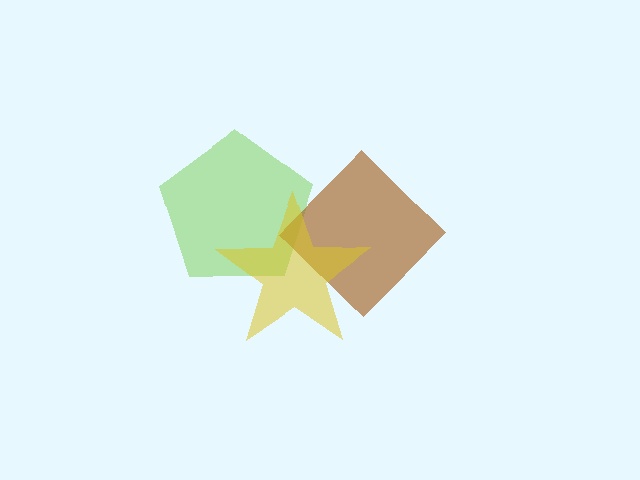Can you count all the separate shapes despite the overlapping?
Yes, there are 3 separate shapes.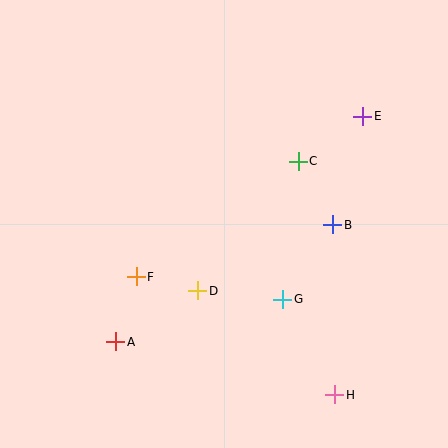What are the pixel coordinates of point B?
Point B is at (333, 225).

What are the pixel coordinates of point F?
Point F is at (136, 277).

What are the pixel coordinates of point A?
Point A is at (116, 342).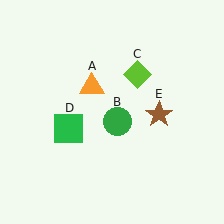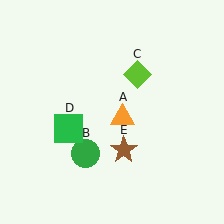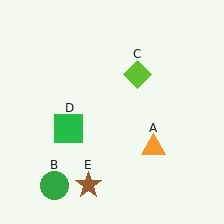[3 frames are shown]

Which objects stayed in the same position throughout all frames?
Lime diamond (object C) and green square (object D) remained stationary.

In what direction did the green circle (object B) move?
The green circle (object B) moved down and to the left.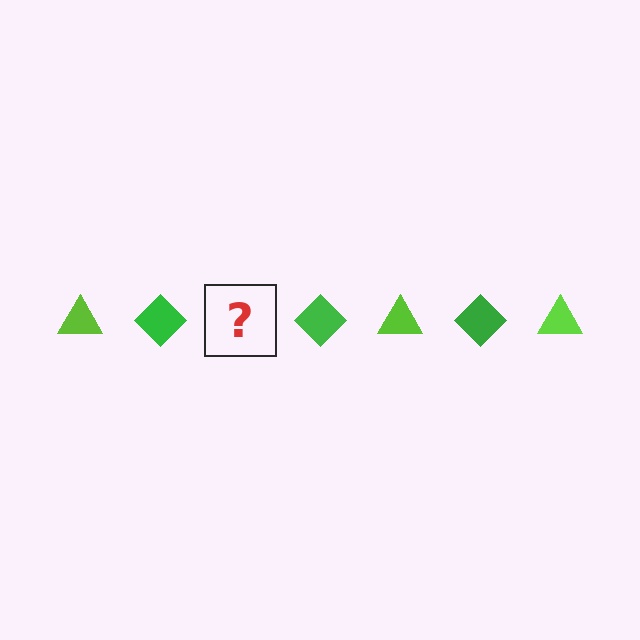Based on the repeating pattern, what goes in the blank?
The blank should be a lime triangle.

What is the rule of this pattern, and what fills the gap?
The rule is that the pattern alternates between lime triangle and green diamond. The gap should be filled with a lime triangle.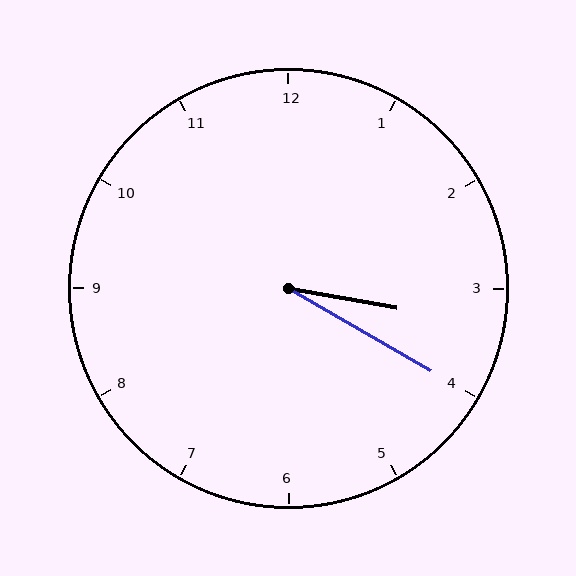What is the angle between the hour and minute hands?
Approximately 20 degrees.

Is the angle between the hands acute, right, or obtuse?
It is acute.